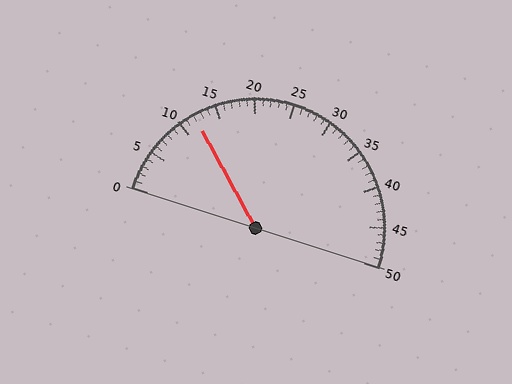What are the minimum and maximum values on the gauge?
The gauge ranges from 0 to 50.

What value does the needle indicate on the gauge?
The needle indicates approximately 12.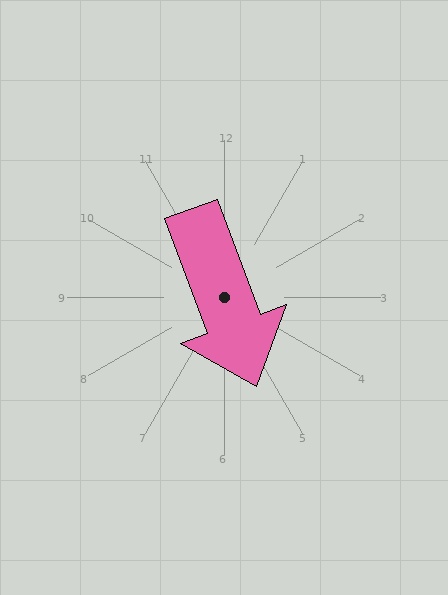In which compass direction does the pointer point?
South.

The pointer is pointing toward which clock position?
Roughly 5 o'clock.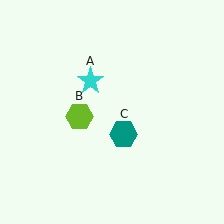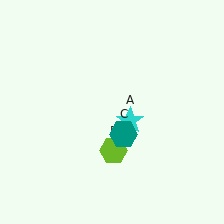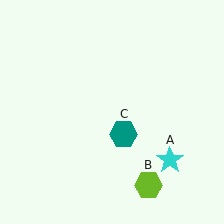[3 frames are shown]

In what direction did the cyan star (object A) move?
The cyan star (object A) moved down and to the right.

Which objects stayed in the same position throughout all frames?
Teal hexagon (object C) remained stationary.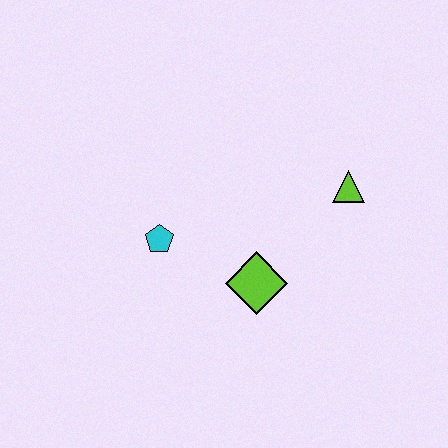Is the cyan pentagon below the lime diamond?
No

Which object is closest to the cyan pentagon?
The lime diamond is closest to the cyan pentagon.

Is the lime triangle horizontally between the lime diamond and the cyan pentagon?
No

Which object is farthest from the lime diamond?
The lime triangle is farthest from the lime diamond.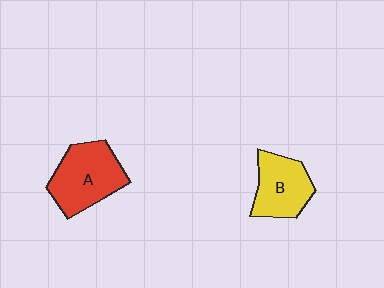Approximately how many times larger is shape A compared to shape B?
Approximately 1.3 times.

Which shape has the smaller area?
Shape B (yellow).